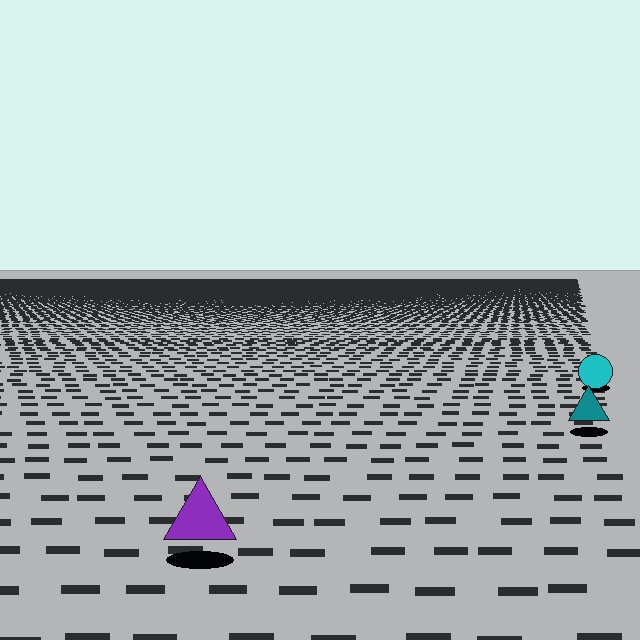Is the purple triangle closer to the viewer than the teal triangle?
Yes. The purple triangle is closer — you can tell from the texture gradient: the ground texture is coarser near it.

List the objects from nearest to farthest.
From nearest to farthest: the purple triangle, the teal triangle, the cyan circle.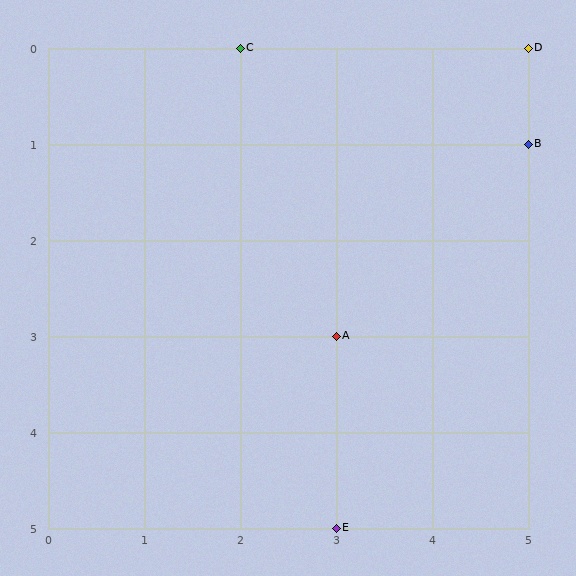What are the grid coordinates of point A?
Point A is at grid coordinates (3, 3).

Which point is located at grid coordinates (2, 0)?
Point C is at (2, 0).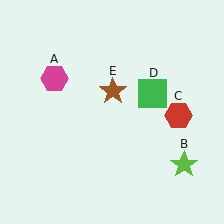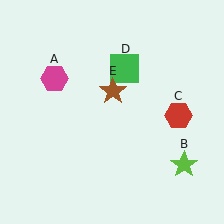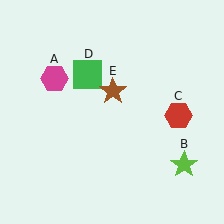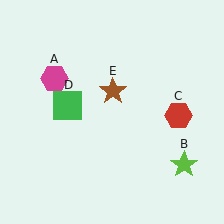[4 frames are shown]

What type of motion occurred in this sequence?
The green square (object D) rotated counterclockwise around the center of the scene.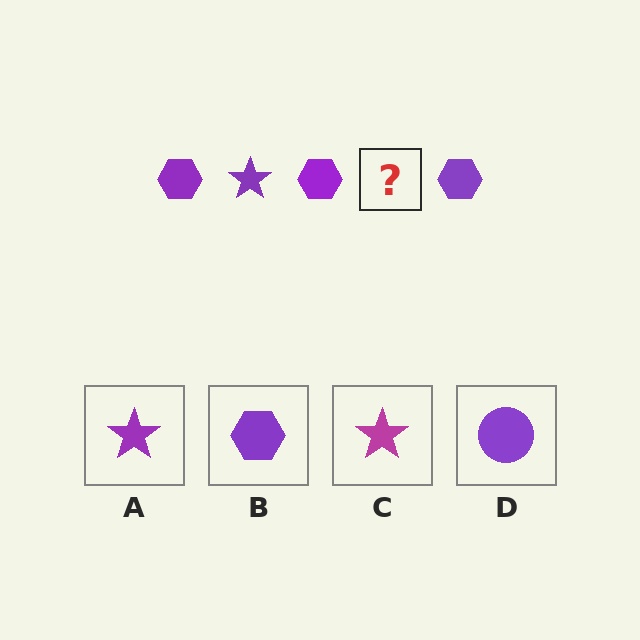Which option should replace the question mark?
Option A.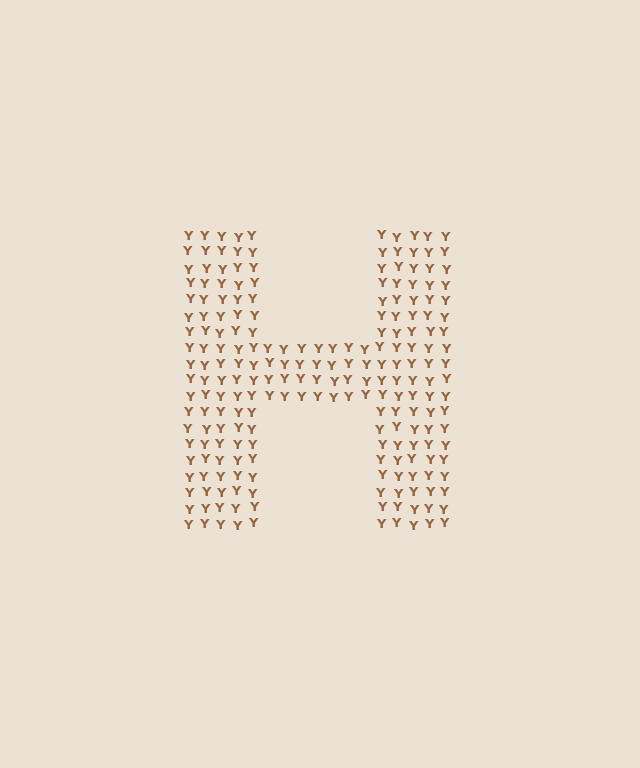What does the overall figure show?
The overall figure shows the letter H.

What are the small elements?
The small elements are letter Y's.